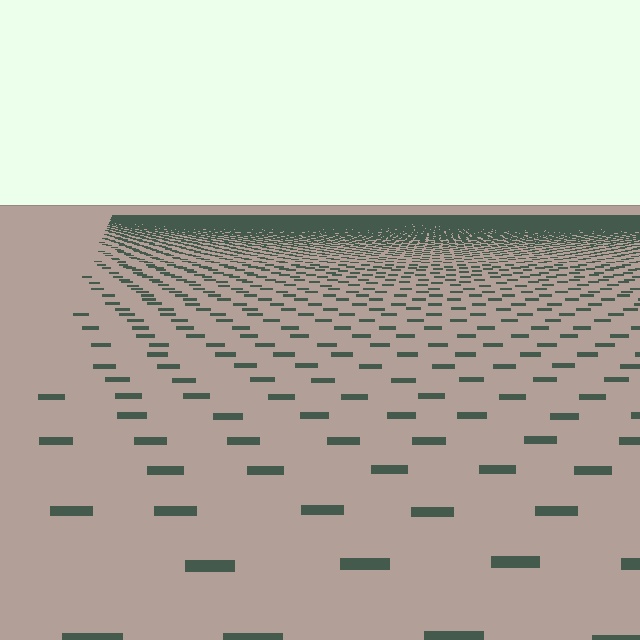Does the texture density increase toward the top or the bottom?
Density increases toward the top.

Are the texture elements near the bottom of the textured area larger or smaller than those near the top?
Larger. Near the bottom, elements are closer to the viewer and appear at a bigger on-screen size.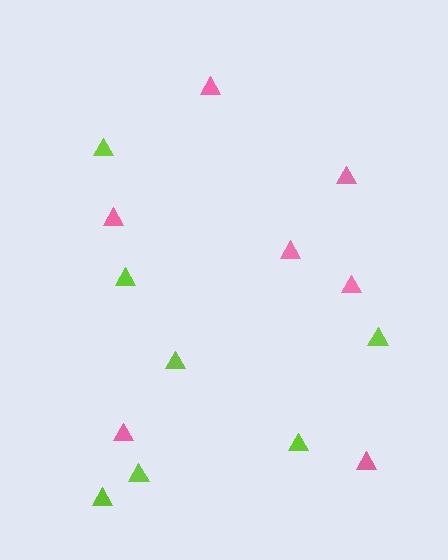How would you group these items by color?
There are 2 groups: one group of lime triangles (7) and one group of pink triangles (7).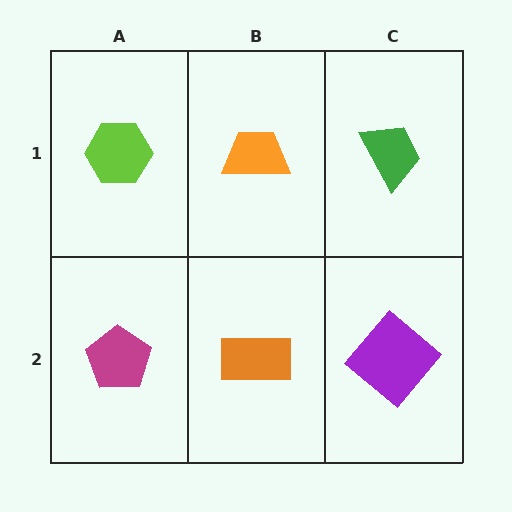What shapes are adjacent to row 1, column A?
A magenta pentagon (row 2, column A), an orange trapezoid (row 1, column B).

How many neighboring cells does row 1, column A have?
2.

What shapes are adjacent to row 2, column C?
A green trapezoid (row 1, column C), an orange rectangle (row 2, column B).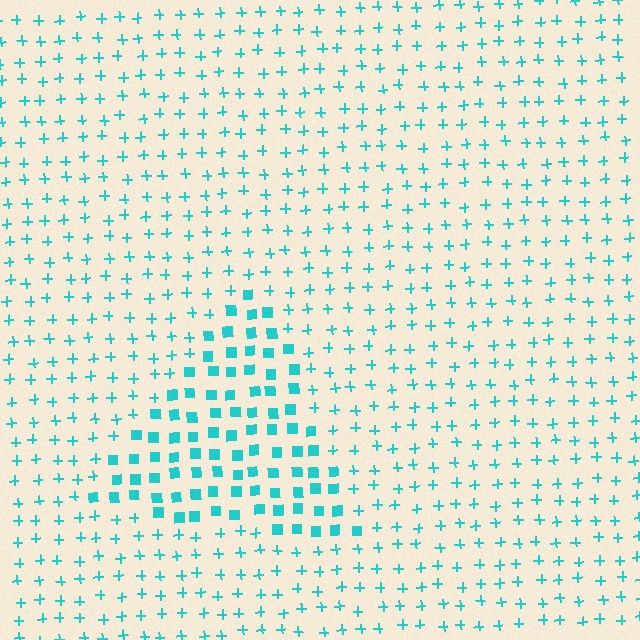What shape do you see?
I see a triangle.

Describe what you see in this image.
The image is filled with small cyan elements arranged in a uniform grid. A triangle-shaped region contains squares, while the surrounding area contains plus signs. The boundary is defined purely by the change in element shape.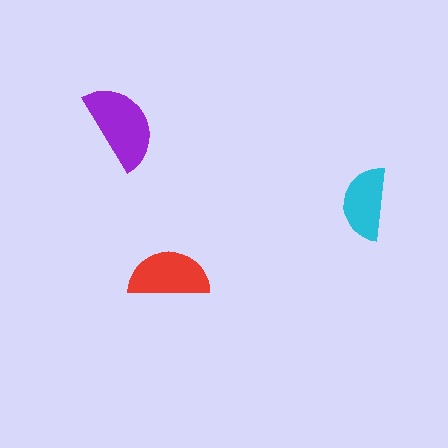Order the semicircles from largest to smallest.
the purple one, the red one, the cyan one.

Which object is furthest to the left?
The purple semicircle is leftmost.